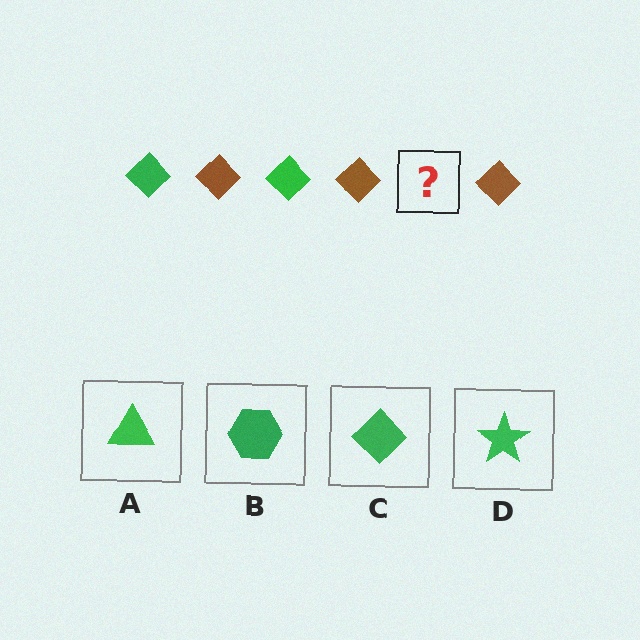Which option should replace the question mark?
Option C.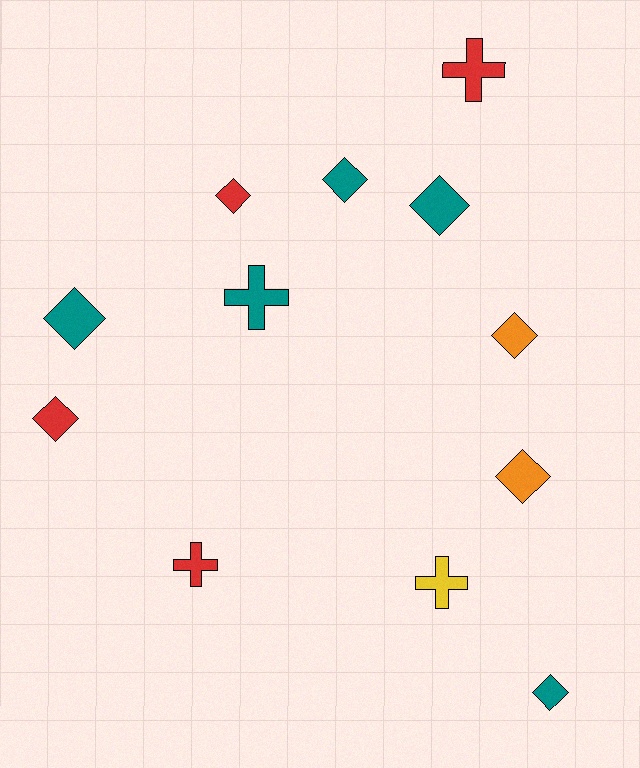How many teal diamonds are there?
There are 4 teal diamonds.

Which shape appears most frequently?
Diamond, with 8 objects.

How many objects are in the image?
There are 12 objects.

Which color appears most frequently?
Teal, with 5 objects.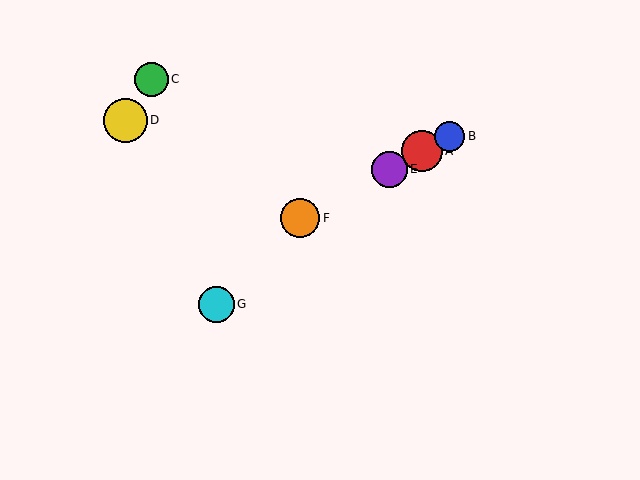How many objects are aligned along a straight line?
4 objects (A, B, E, F) are aligned along a straight line.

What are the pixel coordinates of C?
Object C is at (151, 79).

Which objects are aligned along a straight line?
Objects A, B, E, F are aligned along a straight line.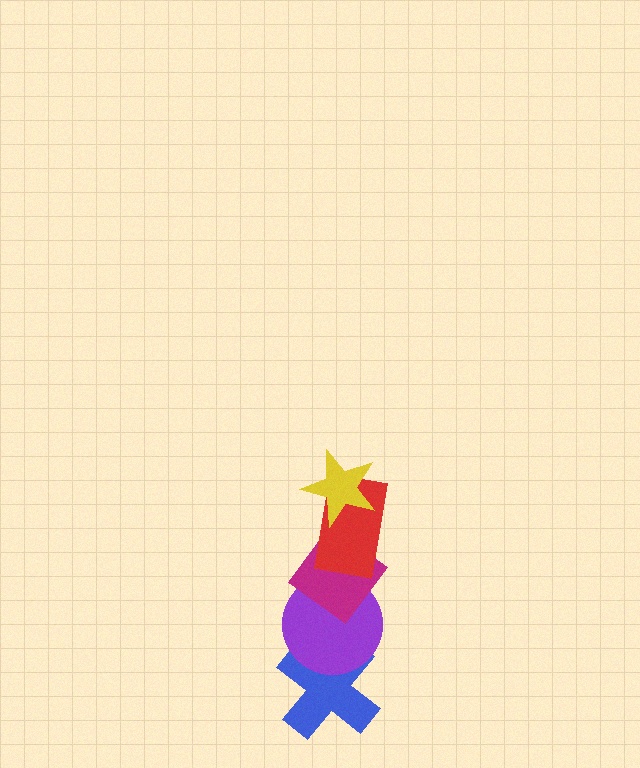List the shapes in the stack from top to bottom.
From top to bottom: the yellow star, the red rectangle, the magenta diamond, the purple circle, the blue cross.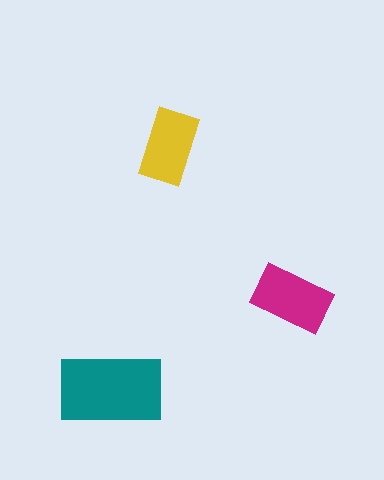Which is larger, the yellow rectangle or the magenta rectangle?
The magenta one.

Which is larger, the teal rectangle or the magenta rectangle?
The teal one.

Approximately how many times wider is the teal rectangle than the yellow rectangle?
About 1.5 times wider.